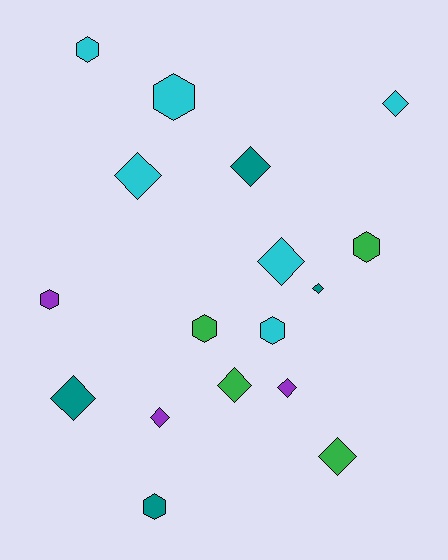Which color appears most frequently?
Cyan, with 6 objects.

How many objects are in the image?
There are 17 objects.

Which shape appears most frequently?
Diamond, with 10 objects.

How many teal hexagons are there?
There is 1 teal hexagon.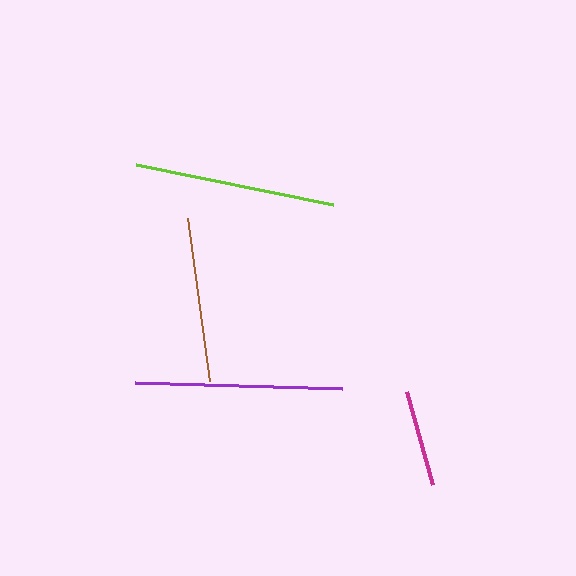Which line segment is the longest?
The purple line is the longest at approximately 207 pixels.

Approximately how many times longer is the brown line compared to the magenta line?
The brown line is approximately 1.7 times the length of the magenta line.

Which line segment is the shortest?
The magenta line is the shortest at approximately 97 pixels.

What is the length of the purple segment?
The purple segment is approximately 207 pixels long.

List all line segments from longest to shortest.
From longest to shortest: purple, lime, brown, magenta.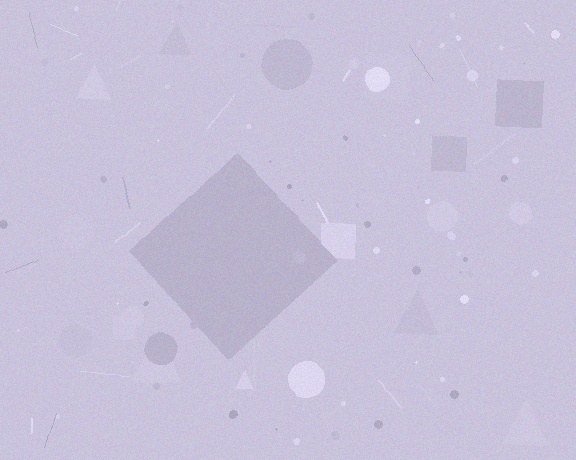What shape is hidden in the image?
A diamond is hidden in the image.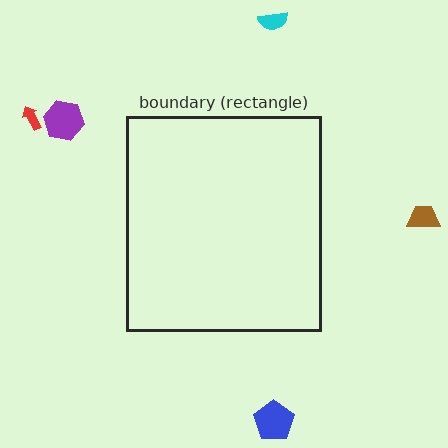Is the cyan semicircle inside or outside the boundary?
Outside.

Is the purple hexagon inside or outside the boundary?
Outside.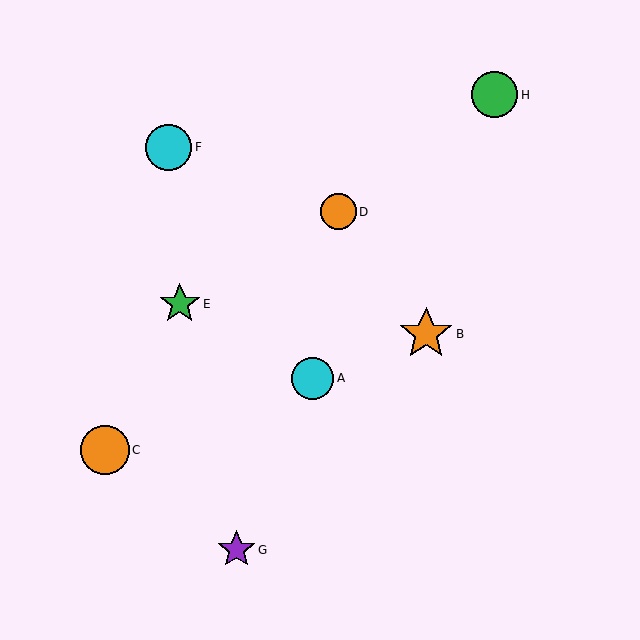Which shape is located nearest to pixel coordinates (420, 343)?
The orange star (labeled B) at (426, 334) is nearest to that location.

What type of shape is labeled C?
Shape C is an orange circle.